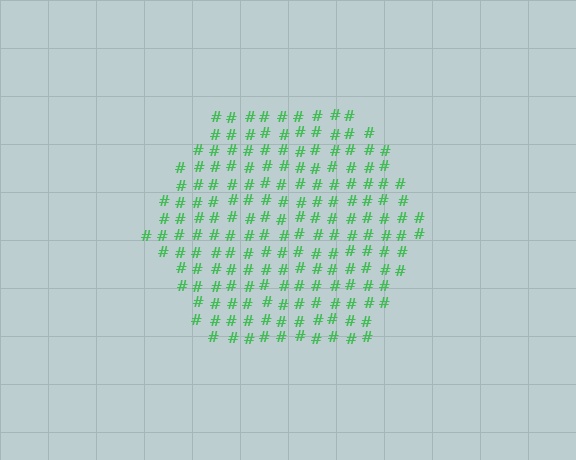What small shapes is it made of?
It is made of small hash symbols.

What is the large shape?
The large shape is a hexagon.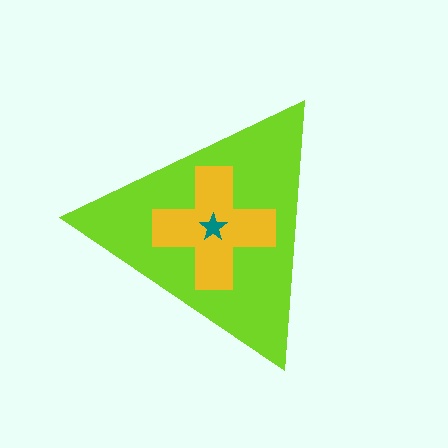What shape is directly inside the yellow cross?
The teal star.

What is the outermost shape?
The lime triangle.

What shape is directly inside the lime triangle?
The yellow cross.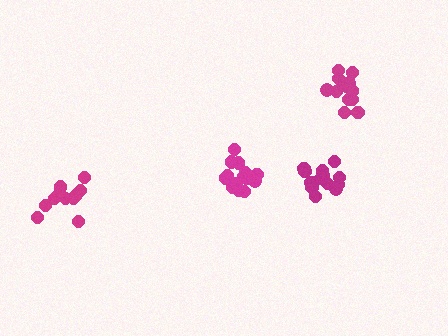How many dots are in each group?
Group 1: 14 dots, Group 2: 14 dots, Group 3: 14 dots, Group 4: 12 dots (54 total).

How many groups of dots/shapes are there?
There are 4 groups.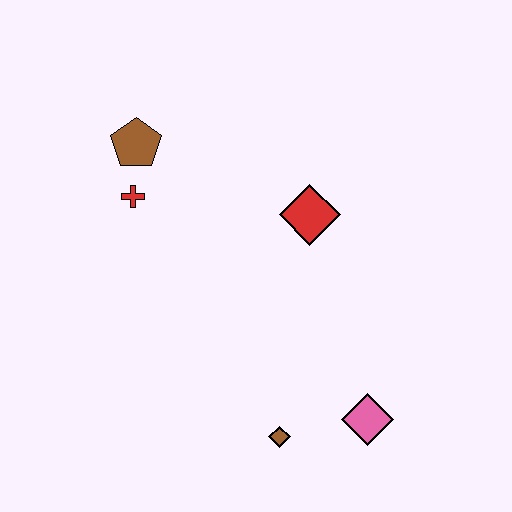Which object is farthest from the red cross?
The pink diamond is farthest from the red cross.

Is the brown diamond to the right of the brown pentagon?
Yes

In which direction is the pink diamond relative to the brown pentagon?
The pink diamond is below the brown pentagon.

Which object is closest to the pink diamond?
The brown diamond is closest to the pink diamond.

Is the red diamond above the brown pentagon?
No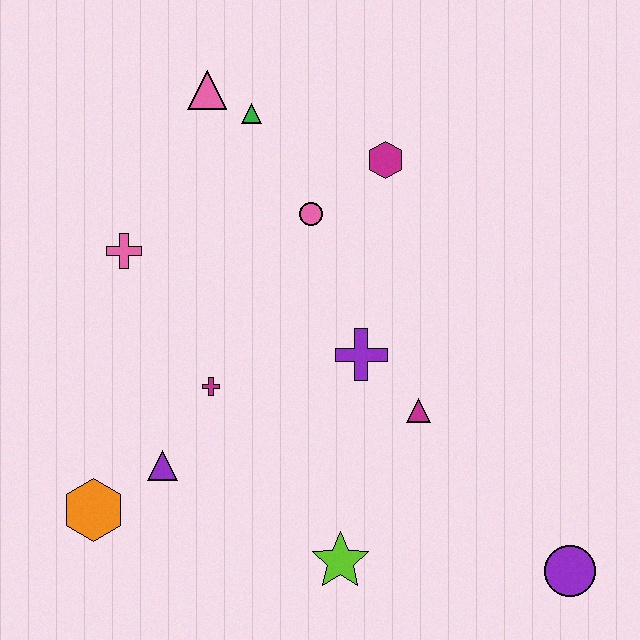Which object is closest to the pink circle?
The magenta hexagon is closest to the pink circle.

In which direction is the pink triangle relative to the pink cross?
The pink triangle is above the pink cross.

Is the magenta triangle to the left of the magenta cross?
No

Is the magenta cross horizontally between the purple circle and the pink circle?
No